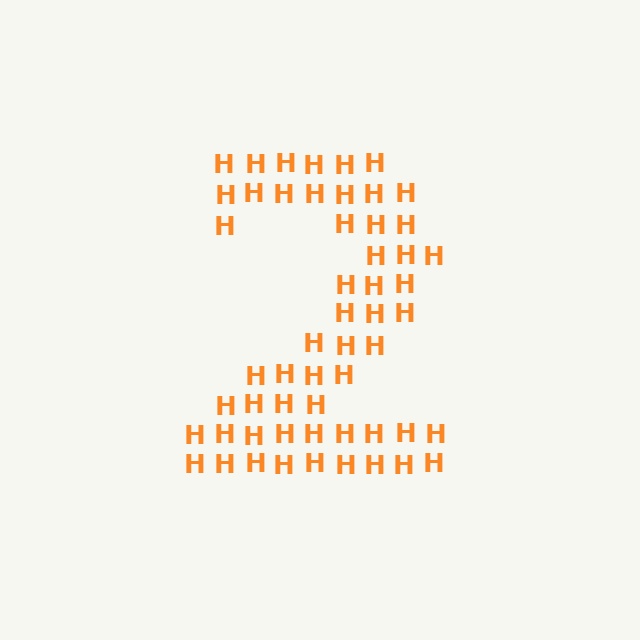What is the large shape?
The large shape is the digit 2.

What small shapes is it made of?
It is made of small letter H's.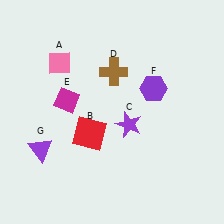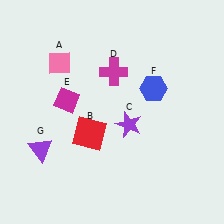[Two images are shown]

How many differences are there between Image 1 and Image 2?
There are 2 differences between the two images.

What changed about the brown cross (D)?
In Image 1, D is brown. In Image 2, it changed to magenta.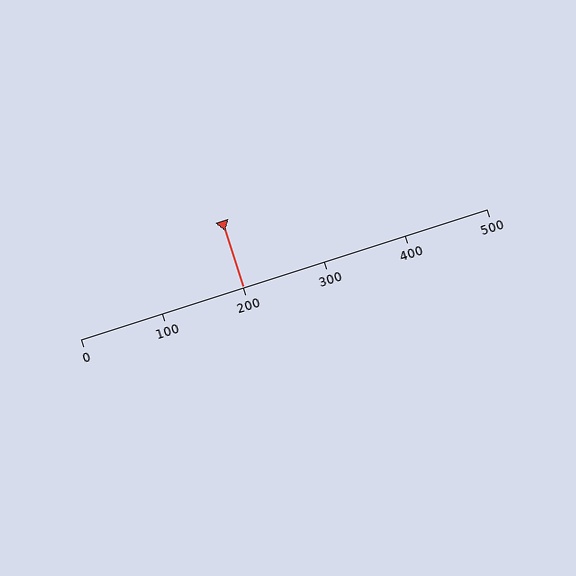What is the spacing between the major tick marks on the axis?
The major ticks are spaced 100 apart.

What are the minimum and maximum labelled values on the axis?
The axis runs from 0 to 500.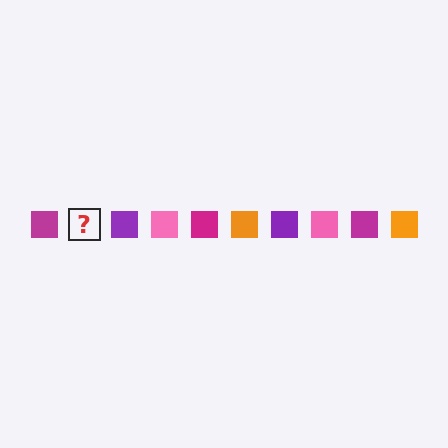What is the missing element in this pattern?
The missing element is an orange square.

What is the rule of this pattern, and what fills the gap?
The rule is that the pattern cycles through magenta, orange, purple, pink squares. The gap should be filled with an orange square.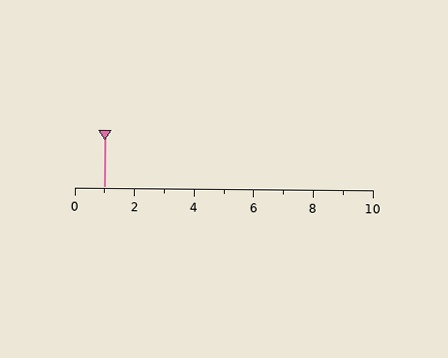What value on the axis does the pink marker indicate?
The marker indicates approximately 1.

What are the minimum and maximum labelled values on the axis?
The axis runs from 0 to 10.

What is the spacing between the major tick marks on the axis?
The major ticks are spaced 2 apart.